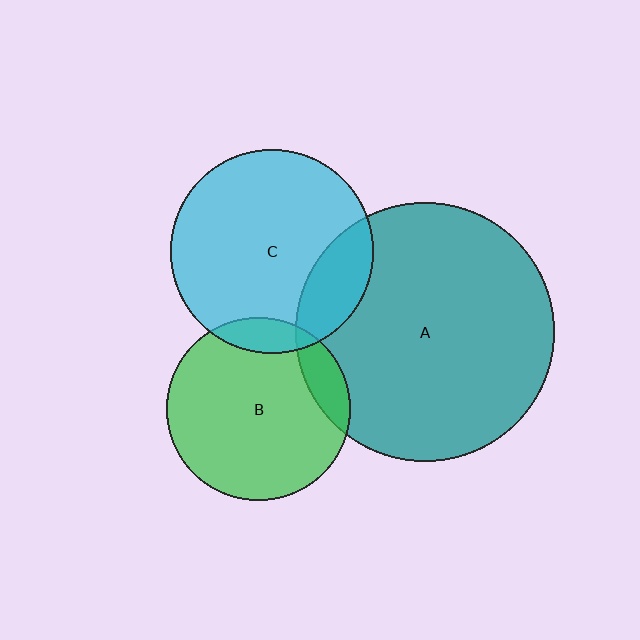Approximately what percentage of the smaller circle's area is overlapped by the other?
Approximately 20%.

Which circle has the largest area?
Circle A (teal).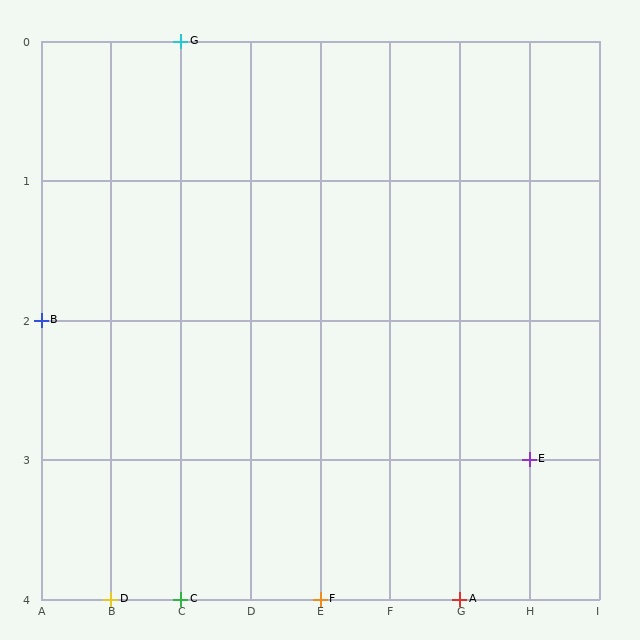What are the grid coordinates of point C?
Point C is at grid coordinates (C, 4).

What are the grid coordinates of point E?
Point E is at grid coordinates (H, 3).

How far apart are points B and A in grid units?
Points B and A are 6 columns and 2 rows apart (about 6.3 grid units diagonally).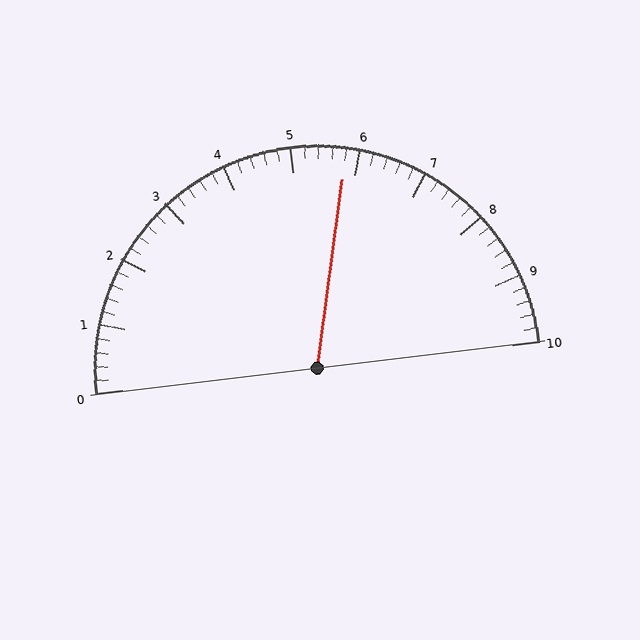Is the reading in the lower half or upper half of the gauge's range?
The reading is in the upper half of the range (0 to 10).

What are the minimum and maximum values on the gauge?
The gauge ranges from 0 to 10.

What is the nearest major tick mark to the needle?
The nearest major tick mark is 6.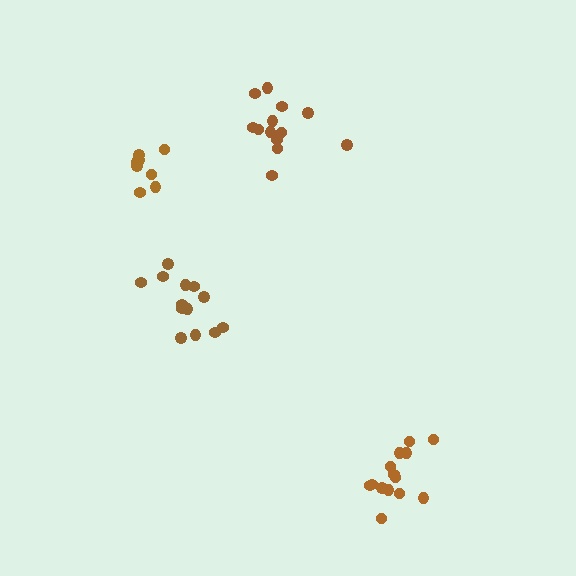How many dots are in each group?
Group 1: 8 dots, Group 2: 14 dots, Group 3: 13 dots, Group 4: 13 dots (48 total).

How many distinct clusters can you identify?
There are 4 distinct clusters.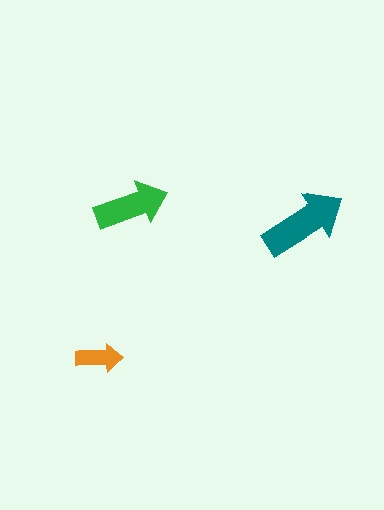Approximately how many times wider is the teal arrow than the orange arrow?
About 2 times wider.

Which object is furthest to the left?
The orange arrow is leftmost.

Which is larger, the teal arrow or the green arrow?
The teal one.